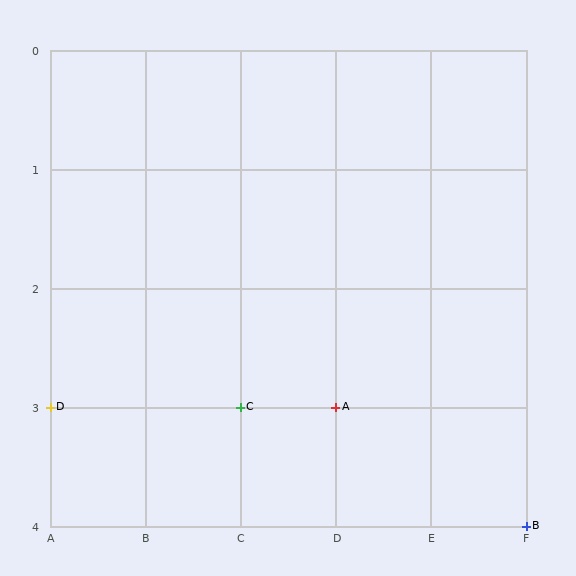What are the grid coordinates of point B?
Point B is at grid coordinates (F, 4).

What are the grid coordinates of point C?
Point C is at grid coordinates (C, 3).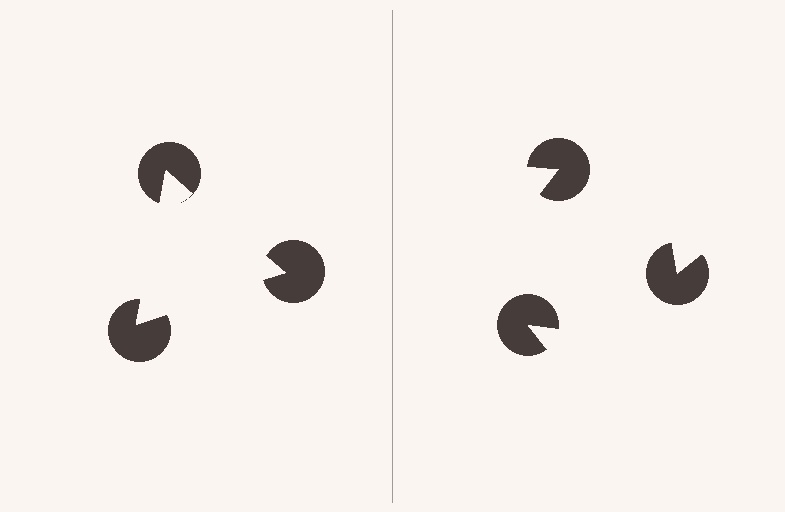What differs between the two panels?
The pac-man discs are positioned identically on both sides; only the wedge orientations differ. On the left they align to a triangle; on the right they are misaligned.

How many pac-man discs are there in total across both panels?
6 — 3 on each side.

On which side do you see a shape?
An illusory triangle appears on the left side. On the right side the wedge cuts are rotated, so no coherent shape forms.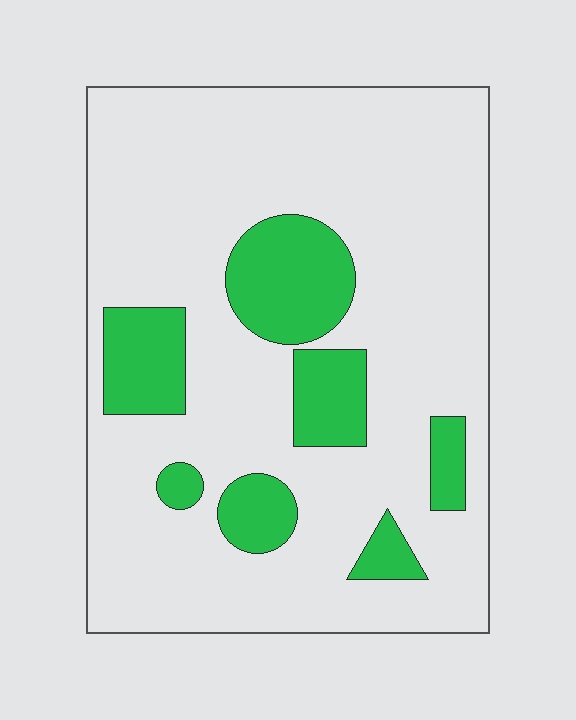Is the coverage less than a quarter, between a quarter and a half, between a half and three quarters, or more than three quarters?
Less than a quarter.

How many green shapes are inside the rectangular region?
7.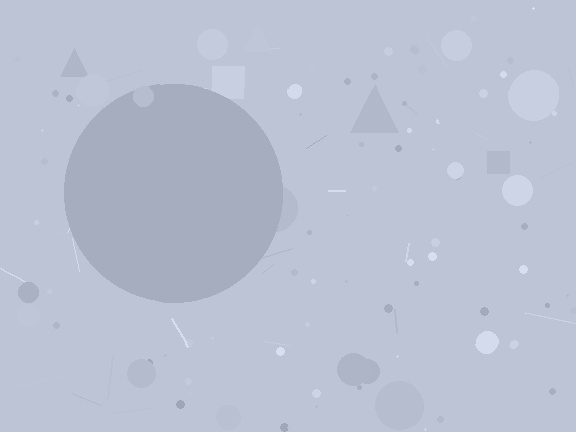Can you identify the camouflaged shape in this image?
The camouflaged shape is a circle.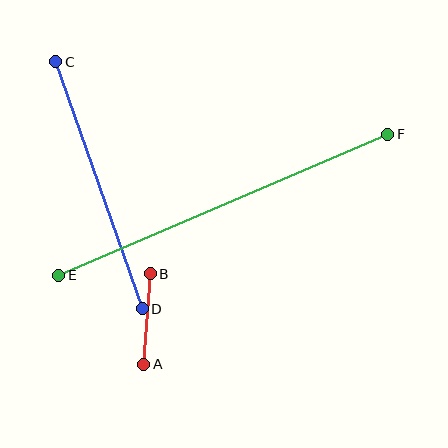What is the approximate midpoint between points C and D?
The midpoint is at approximately (99, 185) pixels.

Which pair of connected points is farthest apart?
Points E and F are farthest apart.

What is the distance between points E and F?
The distance is approximately 358 pixels.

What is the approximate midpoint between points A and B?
The midpoint is at approximately (147, 319) pixels.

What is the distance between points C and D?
The distance is approximately 262 pixels.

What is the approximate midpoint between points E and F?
The midpoint is at approximately (223, 205) pixels.